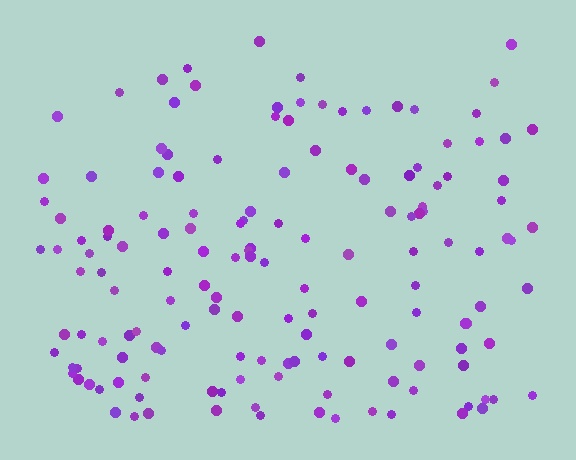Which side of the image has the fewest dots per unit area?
The top.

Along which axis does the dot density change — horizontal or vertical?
Vertical.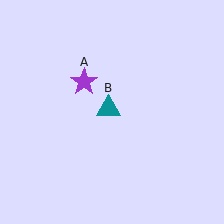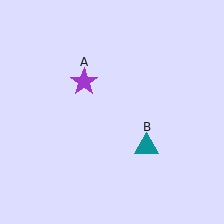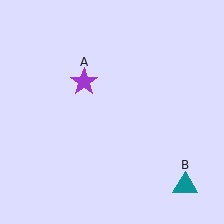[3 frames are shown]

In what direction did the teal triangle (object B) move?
The teal triangle (object B) moved down and to the right.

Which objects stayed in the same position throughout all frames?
Purple star (object A) remained stationary.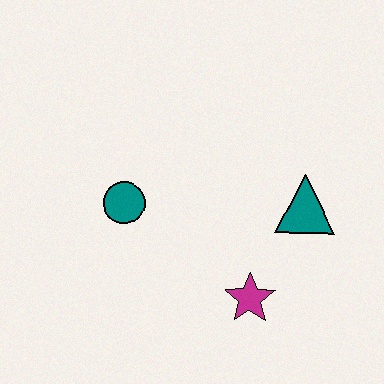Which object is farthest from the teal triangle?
The teal circle is farthest from the teal triangle.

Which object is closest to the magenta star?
The teal triangle is closest to the magenta star.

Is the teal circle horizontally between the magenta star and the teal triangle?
No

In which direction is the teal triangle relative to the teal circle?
The teal triangle is to the right of the teal circle.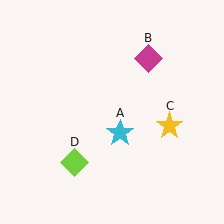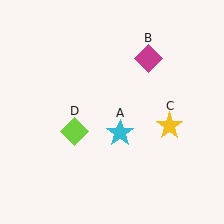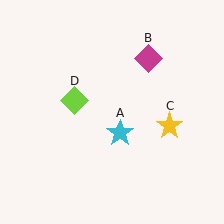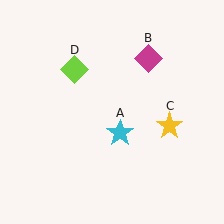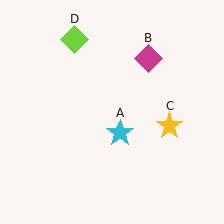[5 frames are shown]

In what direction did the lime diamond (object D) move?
The lime diamond (object D) moved up.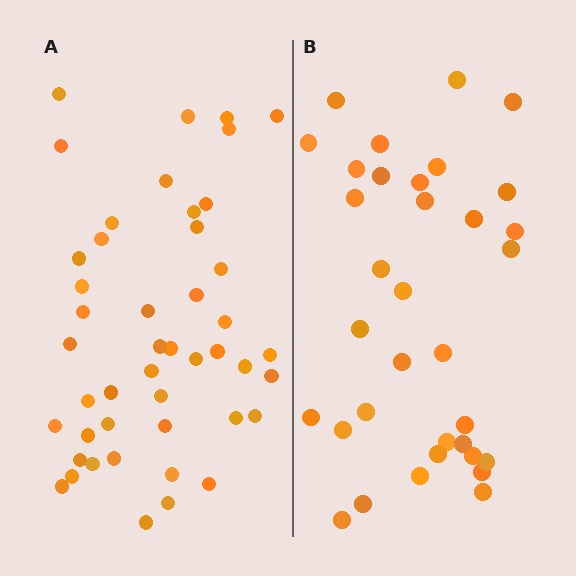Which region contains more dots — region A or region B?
Region A (the left region) has more dots.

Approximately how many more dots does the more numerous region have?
Region A has roughly 12 or so more dots than region B.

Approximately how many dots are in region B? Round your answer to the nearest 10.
About 30 dots. (The exact count is 34, which rounds to 30.)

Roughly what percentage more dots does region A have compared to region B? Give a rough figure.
About 35% more.